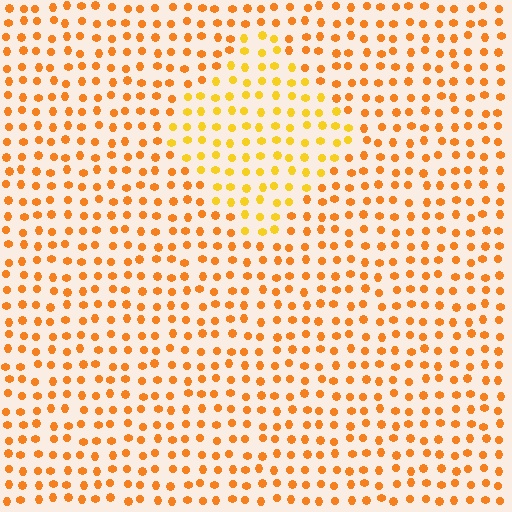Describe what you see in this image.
The image is filled with small orange elements in a uniform arrangement. A diamond-shaped region is visible where the elements are tinted to a slightly different hue, forming a subtle color boundary.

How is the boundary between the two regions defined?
The boundary is defined purely by a slight shift in hue (about 22 degrees). Spacing, size, and orientation are identical on both sides.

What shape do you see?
I see a diamond.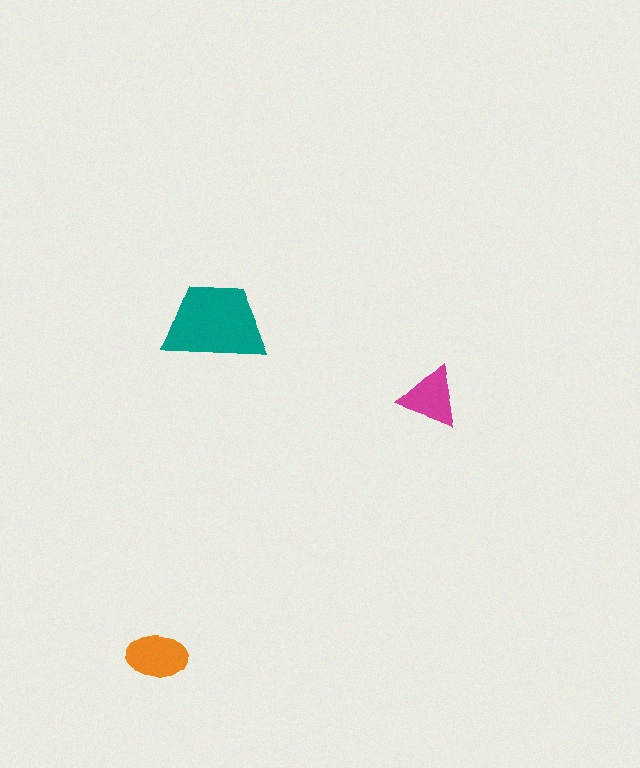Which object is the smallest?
The magenta triangle.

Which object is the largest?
The teal trapezoid.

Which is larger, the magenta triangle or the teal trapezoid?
The teal trapezoid.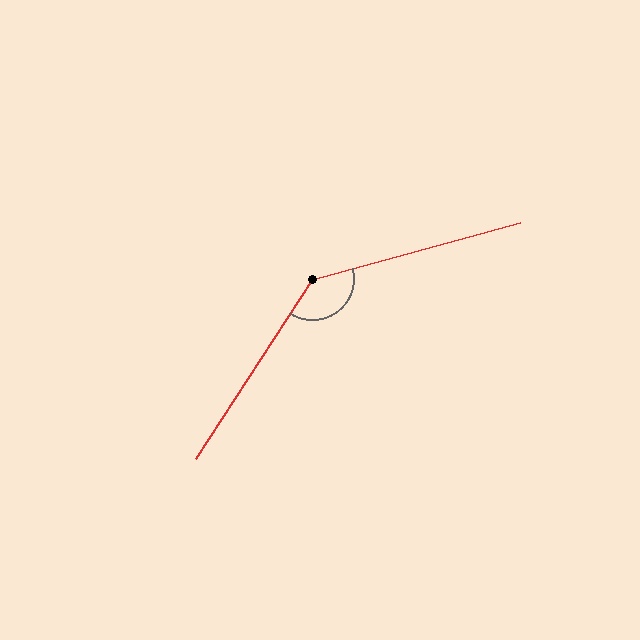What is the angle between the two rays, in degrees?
Approximately 138 degrees.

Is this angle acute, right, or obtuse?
It is obtuse.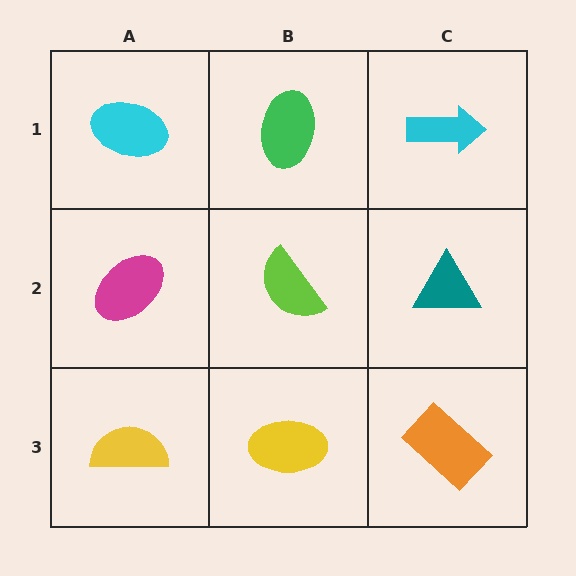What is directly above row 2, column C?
A cyan arrow.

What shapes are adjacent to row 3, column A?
A magenta ellipse (row 2, column A), a yellow ellipse (row 3, column B).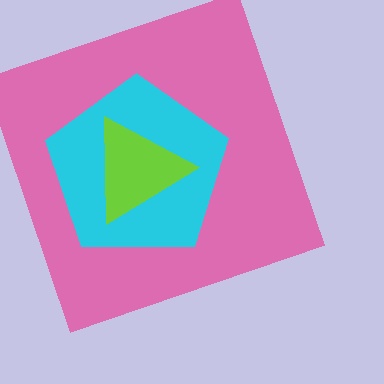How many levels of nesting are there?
3.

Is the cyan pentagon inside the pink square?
Yes.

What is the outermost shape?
The pink square.